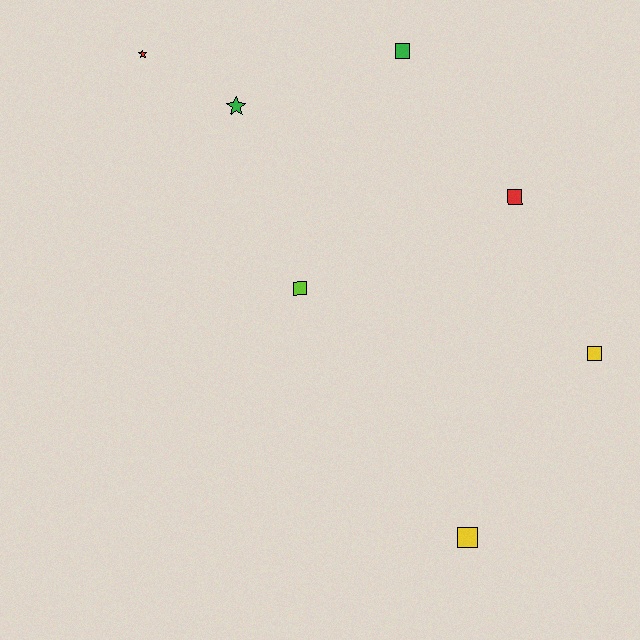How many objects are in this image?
There are 7 objects.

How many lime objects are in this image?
There is 1 lime object.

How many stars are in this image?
There are 2 stars.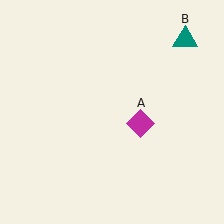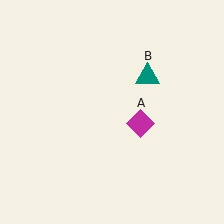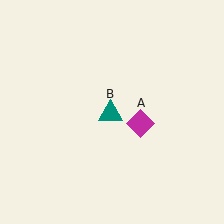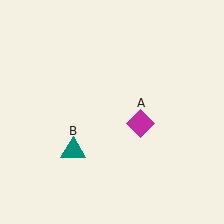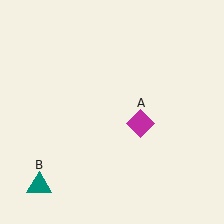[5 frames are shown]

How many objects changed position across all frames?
1 object changed position: teal triangle (object B).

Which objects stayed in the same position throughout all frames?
Magenta diamond (object A) remained stationary.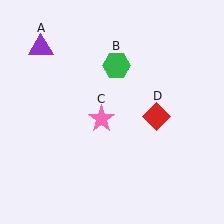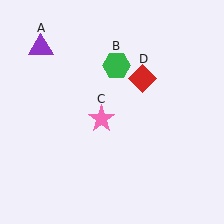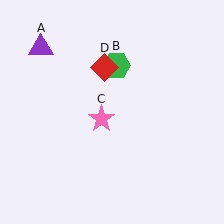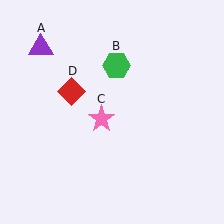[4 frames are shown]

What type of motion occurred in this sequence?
The red diamond (object D) rotated counterclockwise around the center of the scene.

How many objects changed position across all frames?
1 object changed position: red diamond (object D).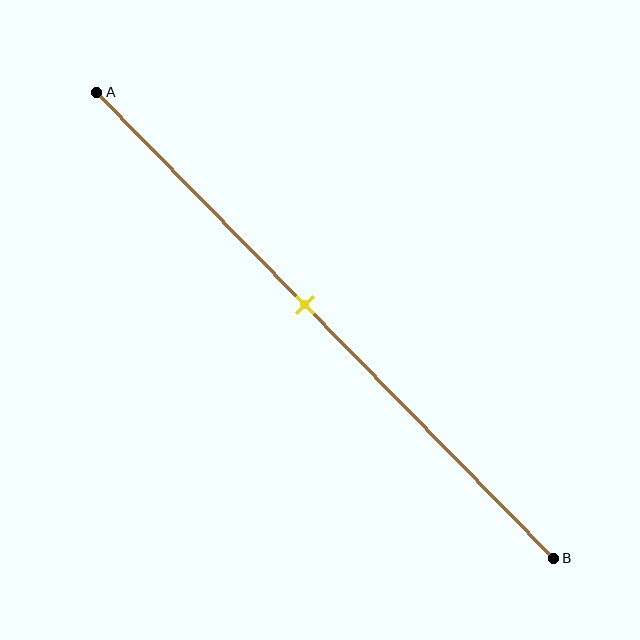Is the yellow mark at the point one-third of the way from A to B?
No, the mark is at about 45% from A, not at the 33% one-third point.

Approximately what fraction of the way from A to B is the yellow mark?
The yellow mark is approximately 45% of the way from A to B.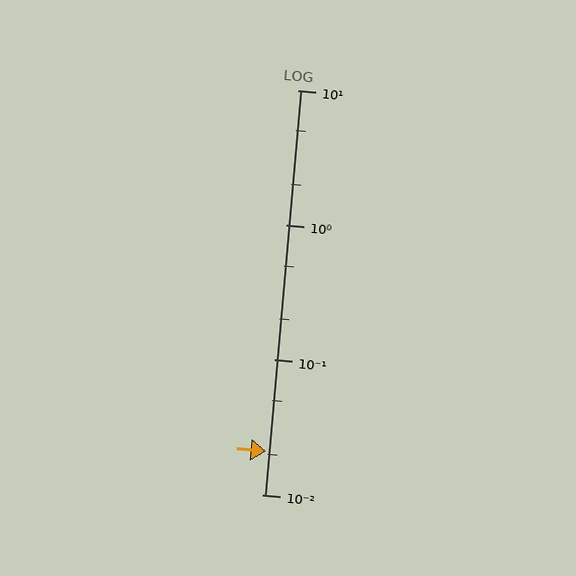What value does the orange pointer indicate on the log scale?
The pointer indicates approximately 0.021.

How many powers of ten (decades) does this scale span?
The scale spans 3 decades, from 0.01 to 10.